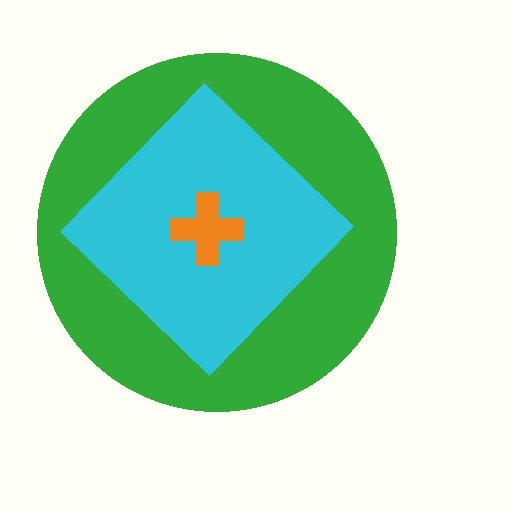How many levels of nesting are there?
3.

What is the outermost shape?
The green circle.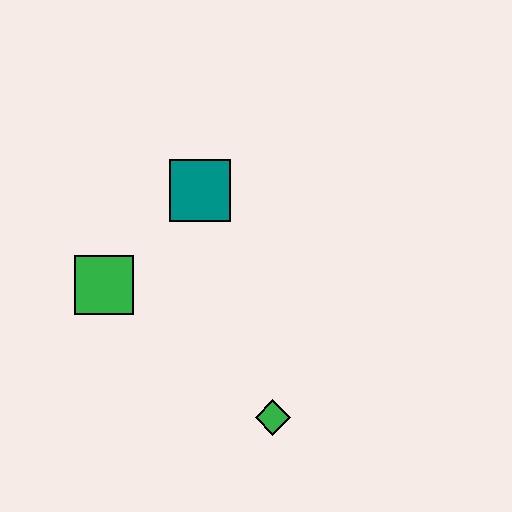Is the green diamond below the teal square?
Yes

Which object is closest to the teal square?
The green square is closest to the teal square.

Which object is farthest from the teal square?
The green diamond is farthest from the teal square.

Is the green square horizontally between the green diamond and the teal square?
No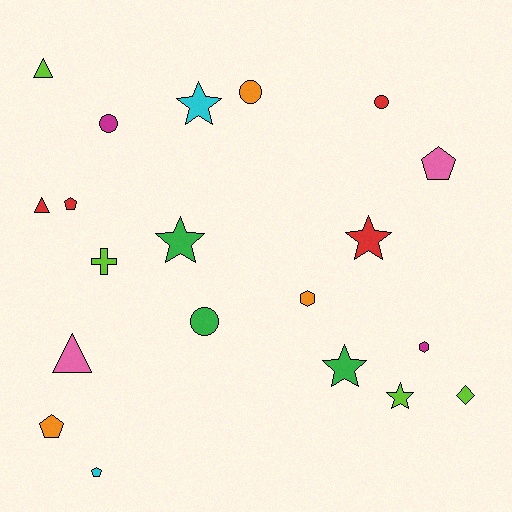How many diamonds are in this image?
There is 1 diamond.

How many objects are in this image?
There are 20 objects.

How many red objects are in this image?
There are 4 red objects.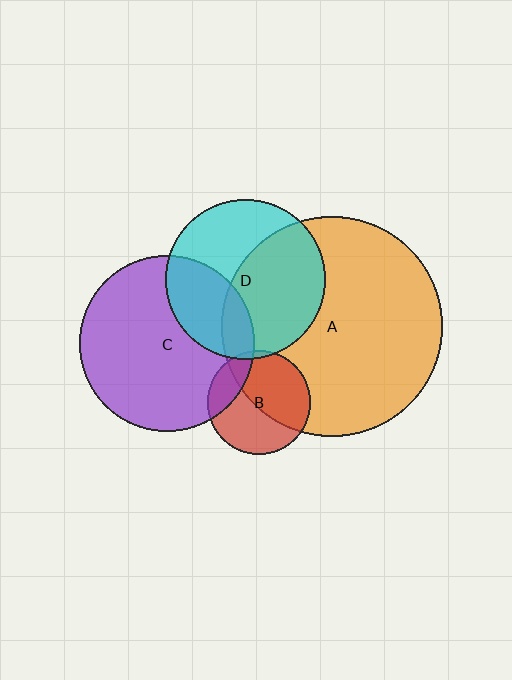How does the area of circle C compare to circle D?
Approximately 1.2 times.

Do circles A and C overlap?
Yes.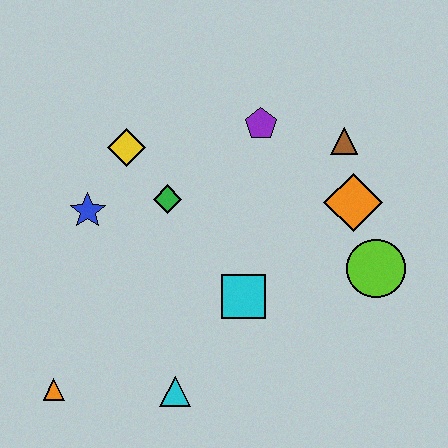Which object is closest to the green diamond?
The yellow diamond is closest to the green diamond.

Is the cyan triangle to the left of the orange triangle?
No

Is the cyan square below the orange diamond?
Yes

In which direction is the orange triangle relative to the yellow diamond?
The orange triangle is below the yellow diamond.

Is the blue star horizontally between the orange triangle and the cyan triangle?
Yes